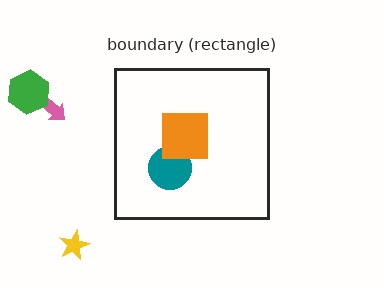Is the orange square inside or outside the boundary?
Inside.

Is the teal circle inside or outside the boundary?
Inside.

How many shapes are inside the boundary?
2 inside, 3 outside.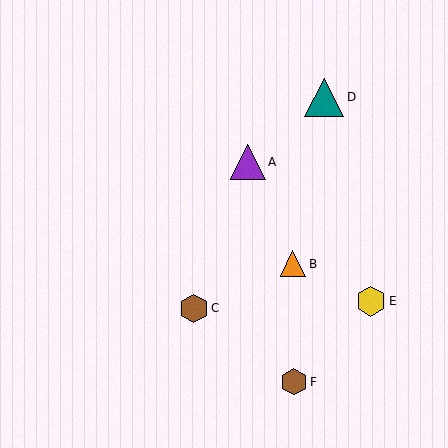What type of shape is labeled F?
Shape F is a brown hexagon.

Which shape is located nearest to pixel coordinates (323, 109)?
The teal triangle (labeled D) at (324, 97) is nearest to that location.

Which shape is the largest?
The teal triangle (labeled D) is the largest.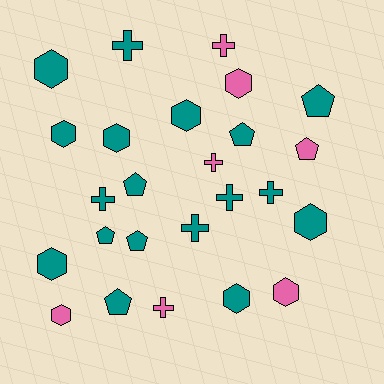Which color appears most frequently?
Teal, with 18 objects.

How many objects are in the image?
There are 25 objects.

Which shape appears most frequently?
Hexagon, with 10 objects.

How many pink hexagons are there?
There are 3 pink hexagons.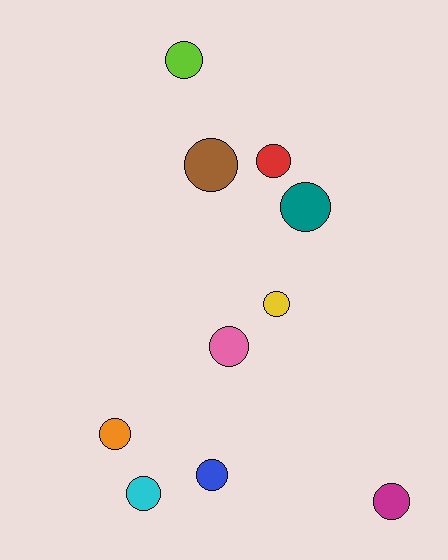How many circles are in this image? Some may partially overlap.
There are 10 circles.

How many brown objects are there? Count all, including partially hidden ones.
There is 1 brown object.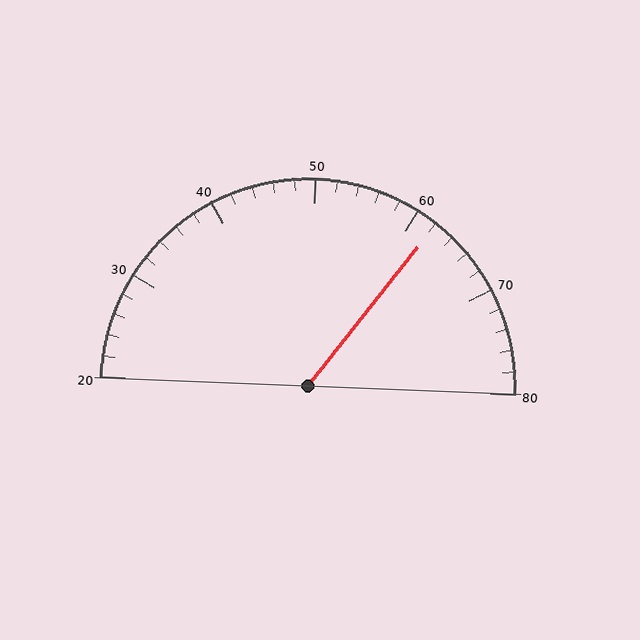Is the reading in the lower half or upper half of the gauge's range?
The reading is in the upper half of the range (20 to 80).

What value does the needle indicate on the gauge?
The needle indicates approximately 62.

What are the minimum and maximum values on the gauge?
The gauge ranges from 20 to 80.